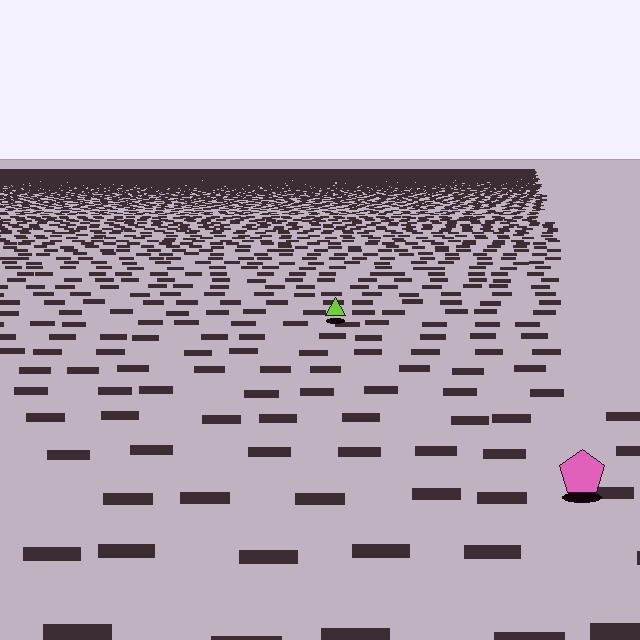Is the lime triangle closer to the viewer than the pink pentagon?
No. The pink pentagon is closer — you can tell from the texture gradient: the ground texture is coarser near it.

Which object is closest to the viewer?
The pink pentagon is closest. The texture marks near it are larger and more spread out.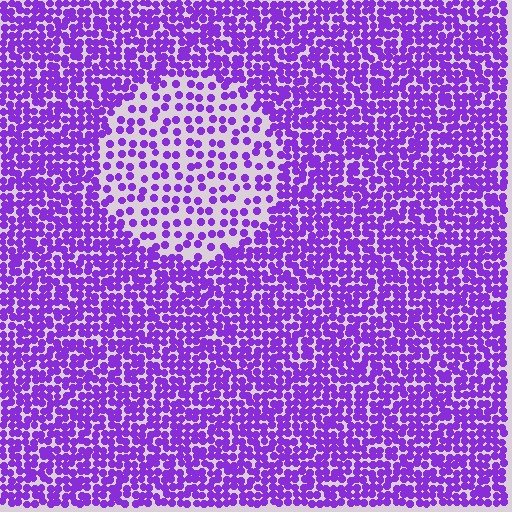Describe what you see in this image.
The image contains small purple elements arranged at two different densities. A circle-shaped region is visible where the elements are less densely packed than the surrounding area.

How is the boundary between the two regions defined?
The boundary is defined by a change in element density (approximately 2.2x ratio). All elements are the same color, size, and shape.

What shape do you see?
I see a circle.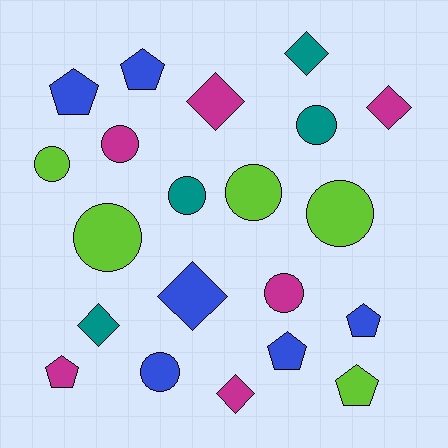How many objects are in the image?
There are 21 objects.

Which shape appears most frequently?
Circle, with 9 objects.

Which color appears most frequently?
Magenta, with 6 objects.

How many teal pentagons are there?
There are no teal pentagons.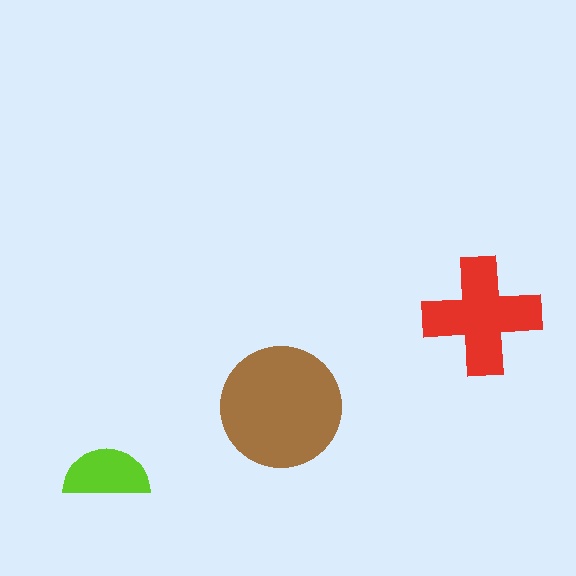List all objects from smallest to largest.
The lime semicircle, the red cross, the brown circle.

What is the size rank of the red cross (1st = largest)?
2nd.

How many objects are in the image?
There are 3 objects in the image.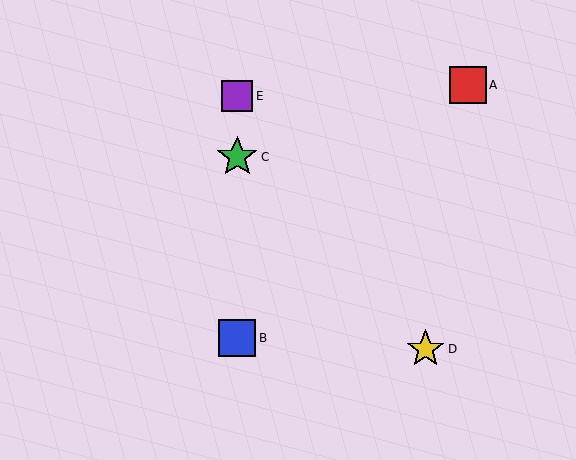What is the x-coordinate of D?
Object D is at x≈426.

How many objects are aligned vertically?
3 objects (B, C, E) are aligned vertically.